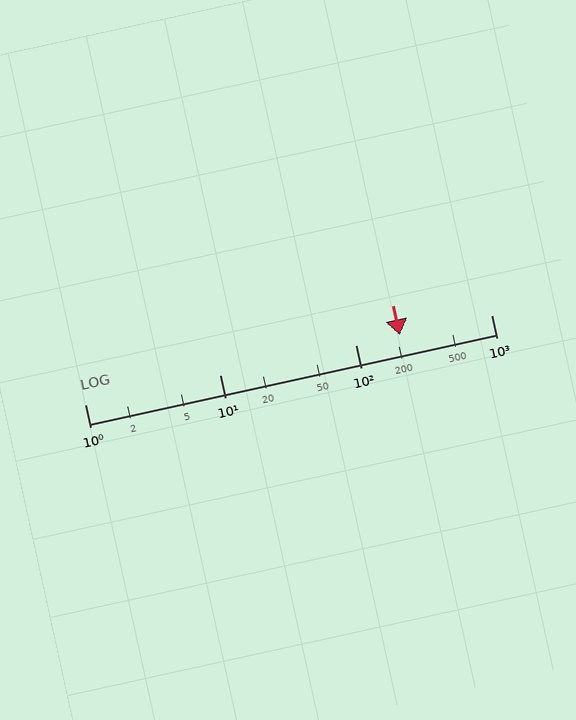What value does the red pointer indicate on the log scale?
The pointer indicates approximately 210.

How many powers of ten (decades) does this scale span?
The scale spans 3 decades, from 1 to 1000.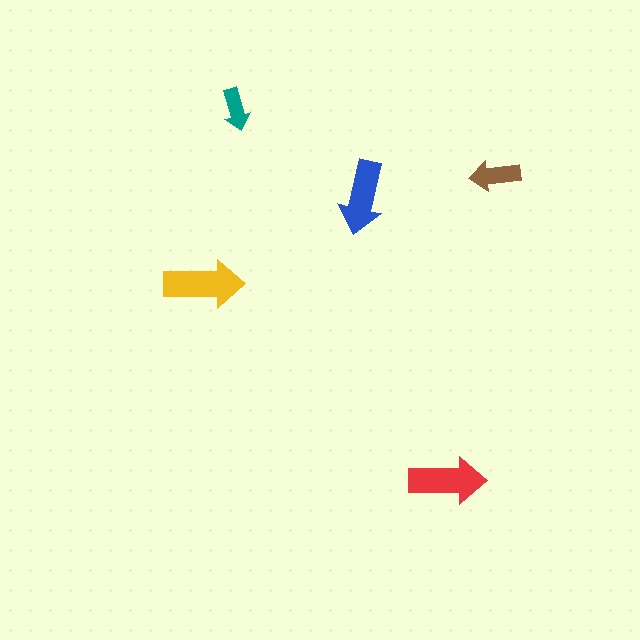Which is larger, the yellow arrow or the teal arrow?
The yellow one.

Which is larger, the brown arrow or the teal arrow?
The brown one.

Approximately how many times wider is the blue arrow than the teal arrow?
About 1.5 times wider.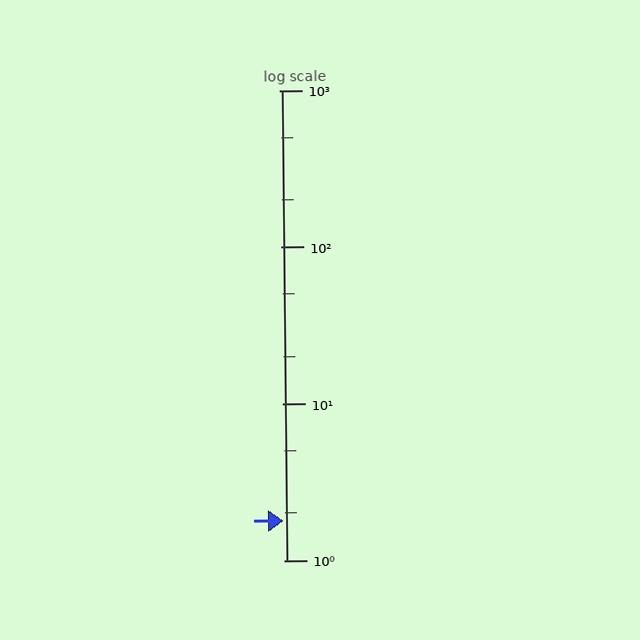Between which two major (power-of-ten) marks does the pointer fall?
The pointer is between 1 and 10.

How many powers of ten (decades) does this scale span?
The scale spans 3 decades, from 1 to 1000.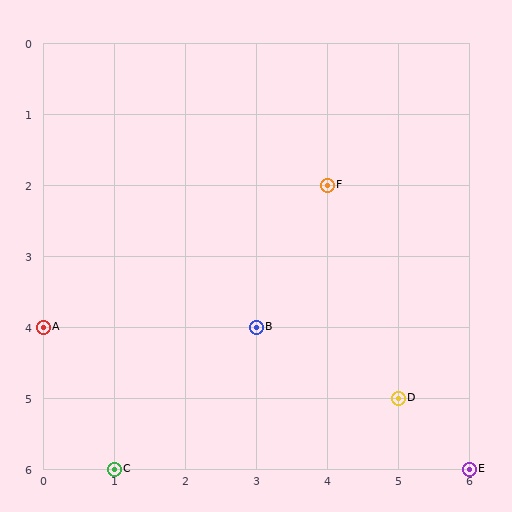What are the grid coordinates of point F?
Point F is at grid coordinates (4, 2).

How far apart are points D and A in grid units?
Points D and A are 5 columns and 1 row apart (about 5.1 grid units diagonally).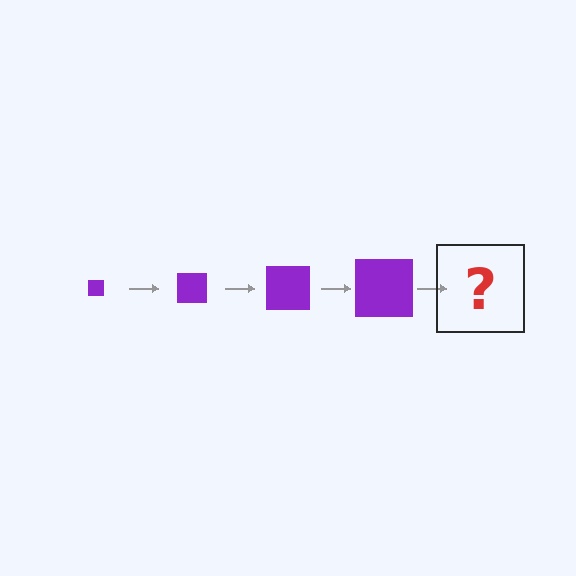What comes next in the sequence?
The next element should be a purple square, larger than the previous one.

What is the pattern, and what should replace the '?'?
The pattern is that the square gets progressively larger each step. The '?' should be a purple square, larger than the previous one.